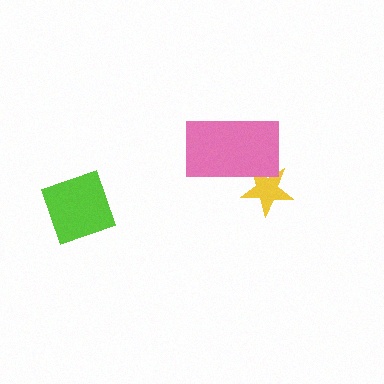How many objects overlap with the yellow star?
1 object overlaps with the yellow star.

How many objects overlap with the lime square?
0 objects overlap with the lime square.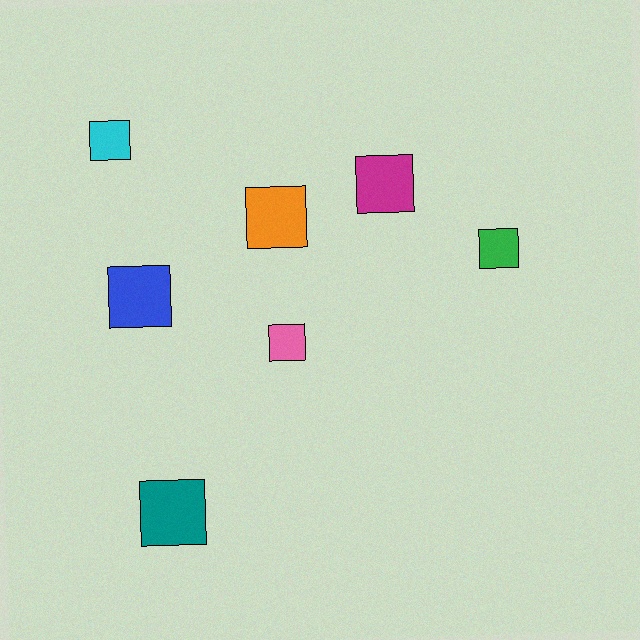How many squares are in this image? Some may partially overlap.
There are 7 squares.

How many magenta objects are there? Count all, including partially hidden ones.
There is 1 magenta object.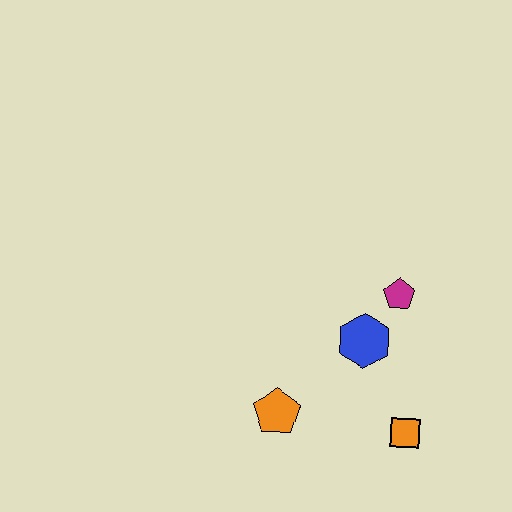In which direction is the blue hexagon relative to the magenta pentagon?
The blue hexagon is below the magenta pentagon.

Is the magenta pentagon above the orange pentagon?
Yes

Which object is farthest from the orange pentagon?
The magenta pentagon is farthest from the orange pentagon.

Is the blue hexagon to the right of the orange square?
No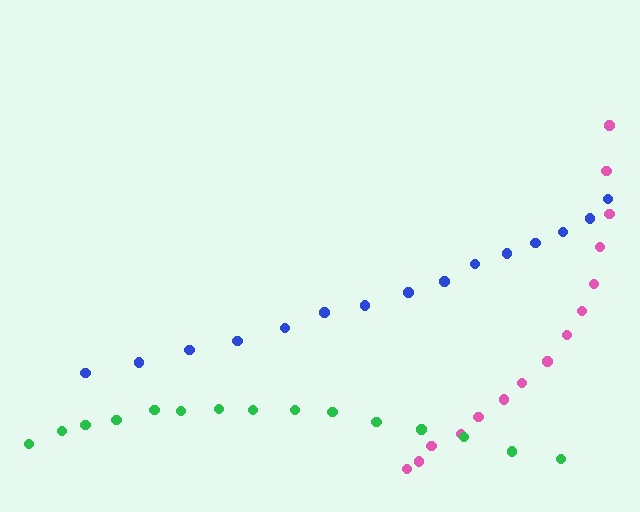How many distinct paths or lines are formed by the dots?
There are 3 distinct paths.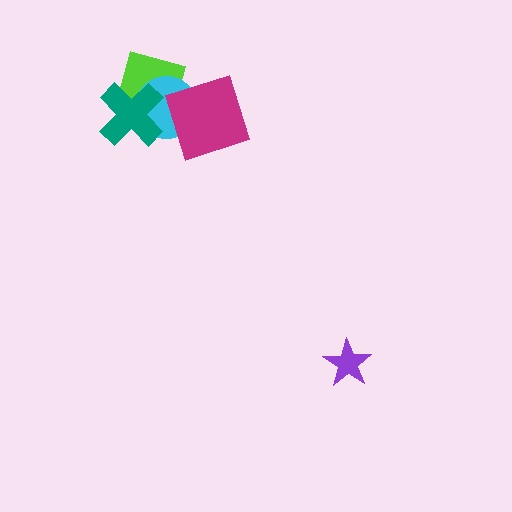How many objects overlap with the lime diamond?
3 objects overlap with the lime diamond.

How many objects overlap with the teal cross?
2 objects overlap with the teal cross.